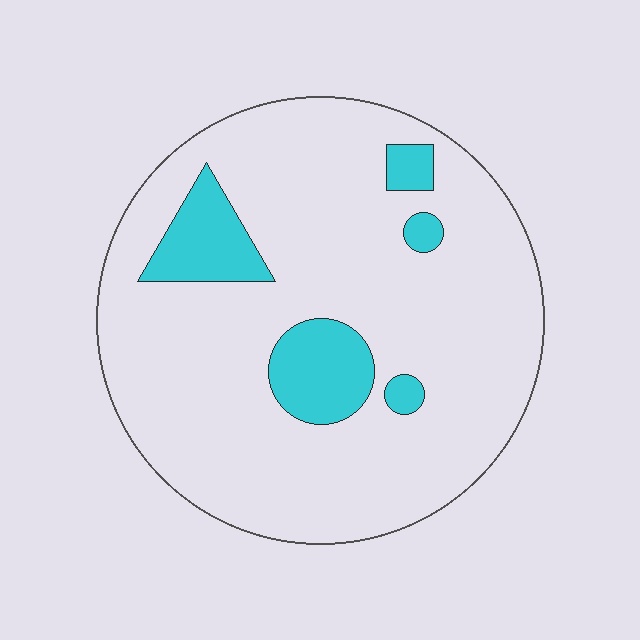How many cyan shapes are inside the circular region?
5.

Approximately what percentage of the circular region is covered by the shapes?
Approximately 15%.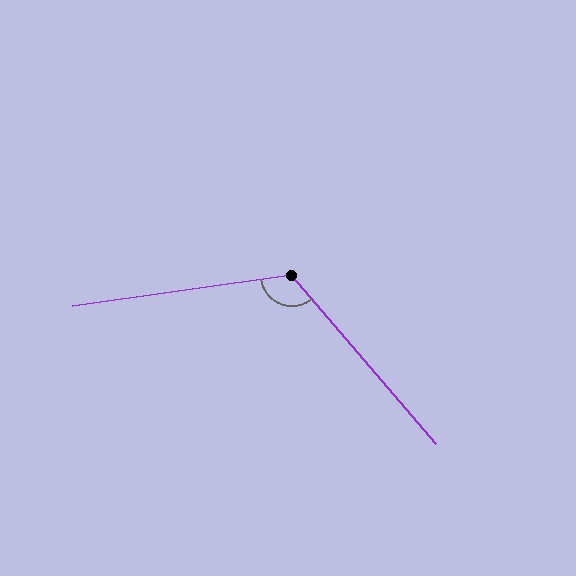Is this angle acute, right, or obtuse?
It is obtuse.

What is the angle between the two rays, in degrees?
Approximately 122 degrees.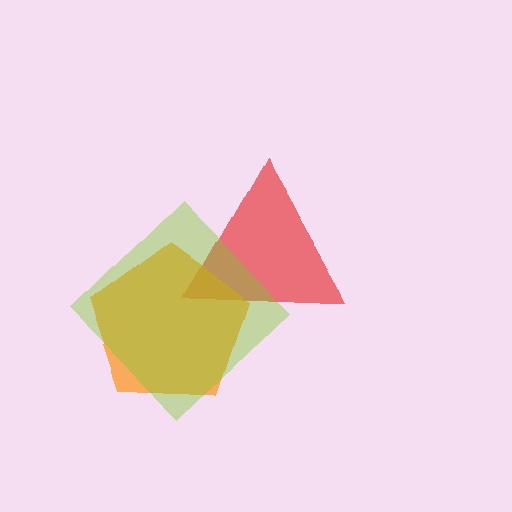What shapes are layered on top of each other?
The layered shapes are: a red triangle, an orange pentagon, a lime diamond.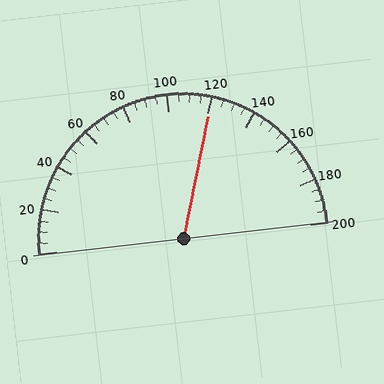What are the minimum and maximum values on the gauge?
The gauge ranges from 0 to 200.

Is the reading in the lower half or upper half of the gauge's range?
The reading is in the upper half of the range (0 to 200).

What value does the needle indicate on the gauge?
The needle indicates approximately 120.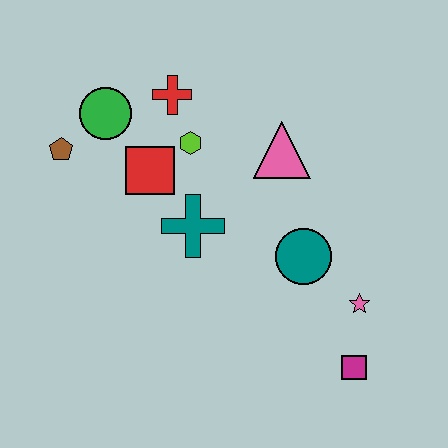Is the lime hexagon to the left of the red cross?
No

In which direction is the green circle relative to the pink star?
The green circle is to the left of the pink star.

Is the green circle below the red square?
No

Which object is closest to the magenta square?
The pink star is closest to the magenta square.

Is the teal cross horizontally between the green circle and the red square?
No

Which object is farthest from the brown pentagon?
The magenta square is farthest from the brown pentagon.